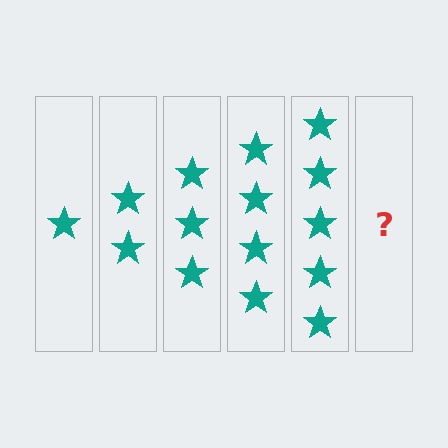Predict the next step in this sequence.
The next step is 6 stars.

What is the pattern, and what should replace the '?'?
The pattern is that each step adds one more star. The '?' should be 6 stars.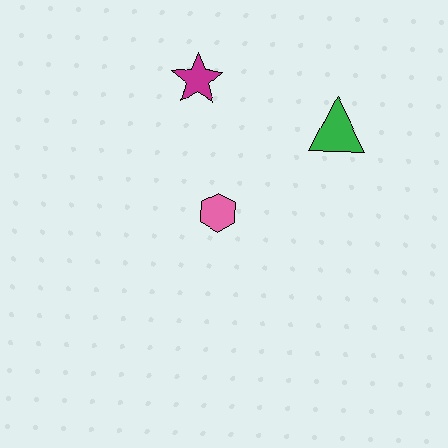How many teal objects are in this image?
There are no teal objects.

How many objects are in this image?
There are 3 objects.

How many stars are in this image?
There is 1 star.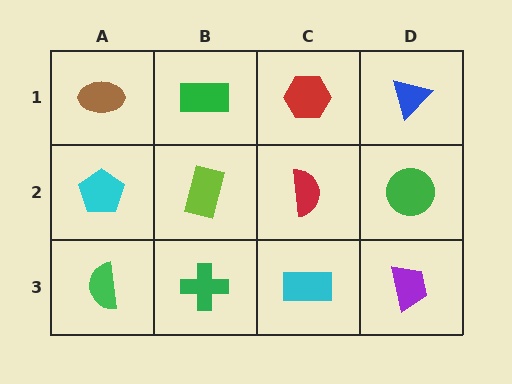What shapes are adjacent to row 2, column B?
A green rectangle (row 1, column B), a green cross (row 3, column B), a cyan pentagon (row 2, column A), a red semicircle (row 2, column C).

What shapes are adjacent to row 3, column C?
A red semicircle (row 2, column C), a green cross (row 3, column B), a purple trapezoid (row 3, column D).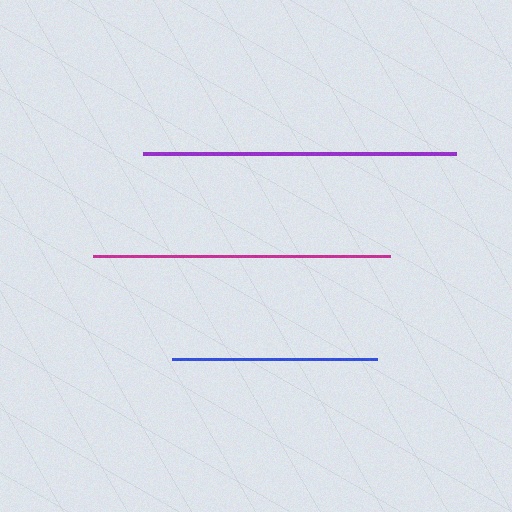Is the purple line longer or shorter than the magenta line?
The purple line is longer than the magenta line.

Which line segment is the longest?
The purple line is the longest at approximately 313 pixels.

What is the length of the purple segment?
The purple segment is approximately 313 pixels long.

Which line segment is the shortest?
The blue line is the shortest at approximately 205 pixels.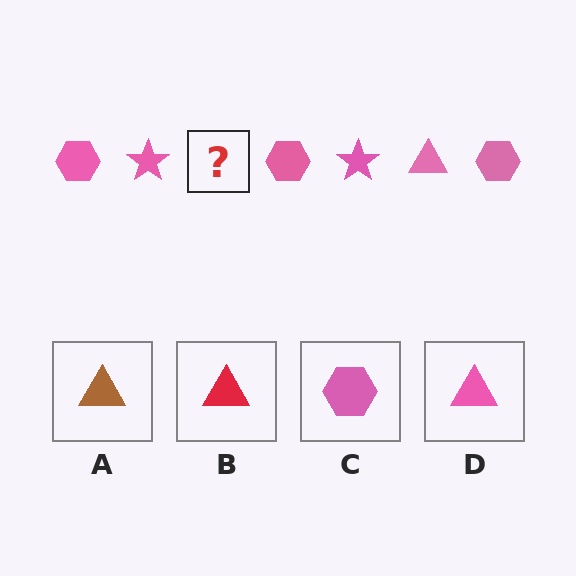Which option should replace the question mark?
Option D.